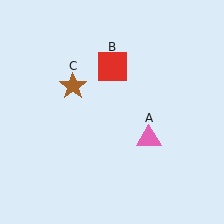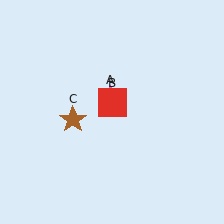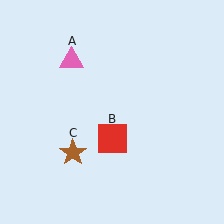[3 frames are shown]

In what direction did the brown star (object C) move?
The brown star (object C) moved down.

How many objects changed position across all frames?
3 objects changed position: pink triangle (object A), red square (object B), brown star (object C).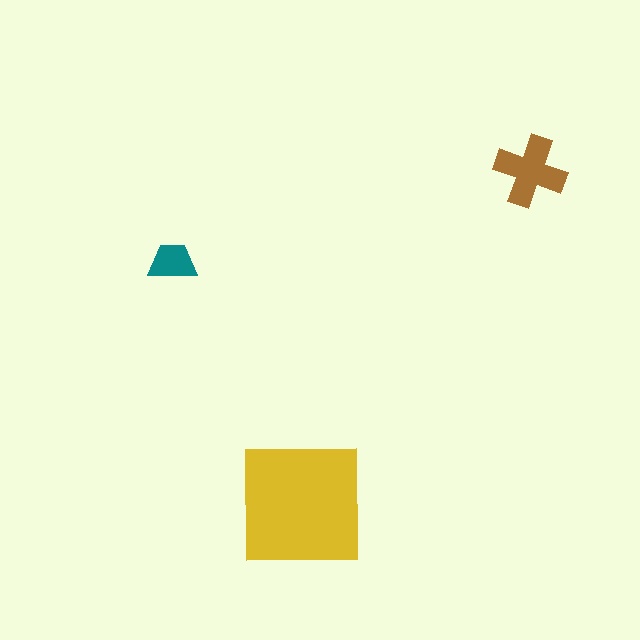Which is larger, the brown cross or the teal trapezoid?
The brown cross.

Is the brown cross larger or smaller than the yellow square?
Smaller.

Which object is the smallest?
The teal trapezoid.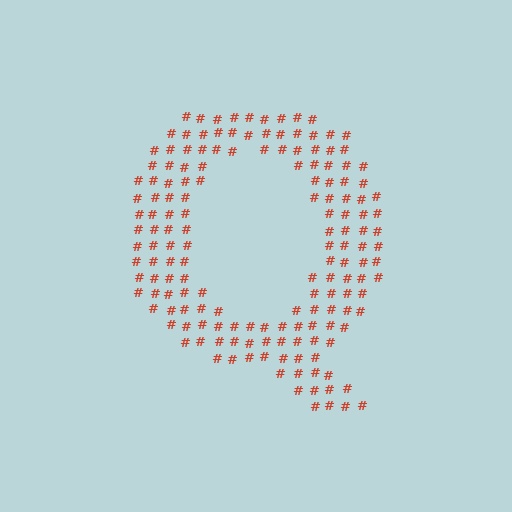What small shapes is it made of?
It is made of small hash symbols.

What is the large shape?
The large shape is the letter Q.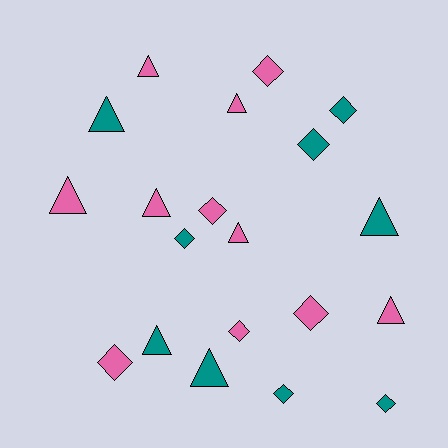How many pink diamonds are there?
There are 5 pink diamonds.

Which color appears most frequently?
Pink, with 11 objects.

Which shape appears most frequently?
Diamond, with 10 objects.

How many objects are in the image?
There are 20 objects.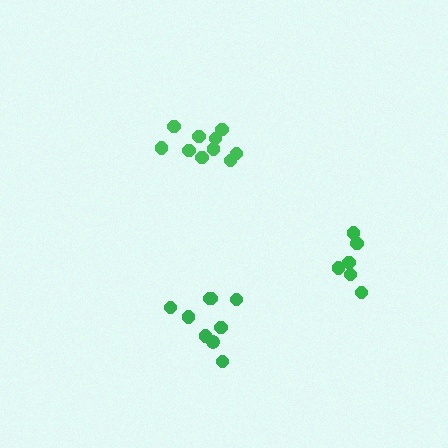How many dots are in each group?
Group 1: 9 dots, Group 2: 10 dots, Group 3: 6 dots (25 total).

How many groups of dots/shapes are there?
There are 3 groups.